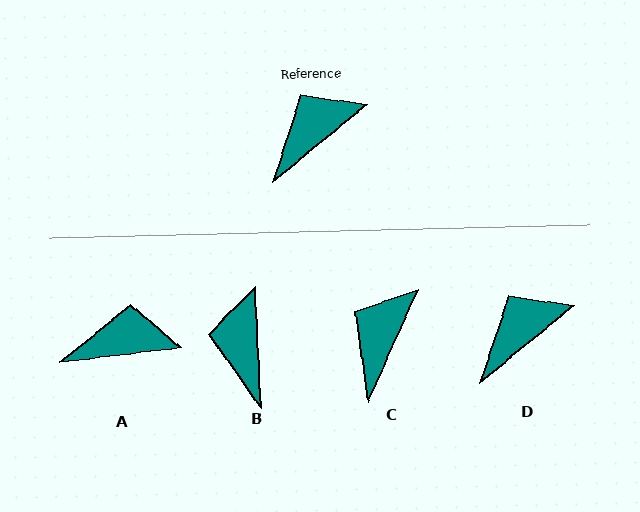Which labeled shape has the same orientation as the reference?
D.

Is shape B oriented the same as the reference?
No, it is off by about 53 degrees.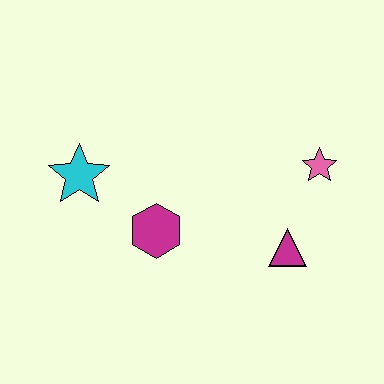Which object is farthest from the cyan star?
The pink star is farthest from the cyan star.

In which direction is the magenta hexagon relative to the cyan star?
The magenta hexagon is to the right of the cyan star.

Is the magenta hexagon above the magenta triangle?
Yes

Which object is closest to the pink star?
The magenta triangle is closest to the pink star.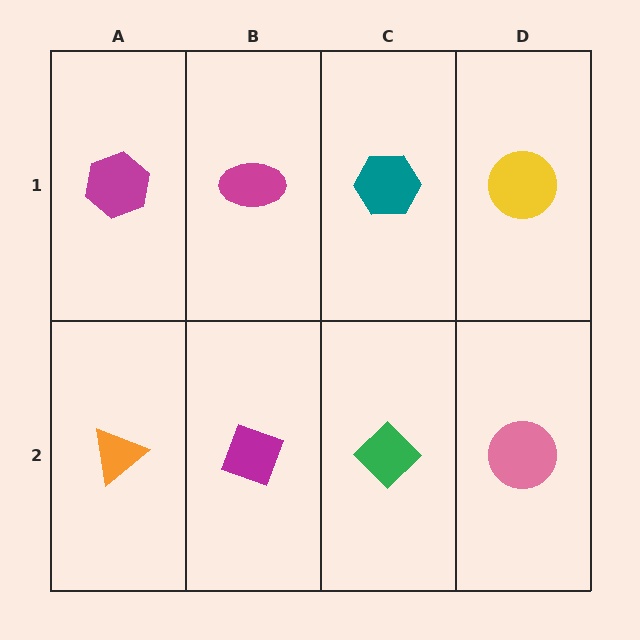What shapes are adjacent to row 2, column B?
A magenta ellipse (row 1, column B), an orange triangle (row 2, column A), a green diamond (row 2, column C).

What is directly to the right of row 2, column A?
A magenta diamond.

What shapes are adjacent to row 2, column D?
A yellow circle (row 1, column D), a green diamond (row 2, column C).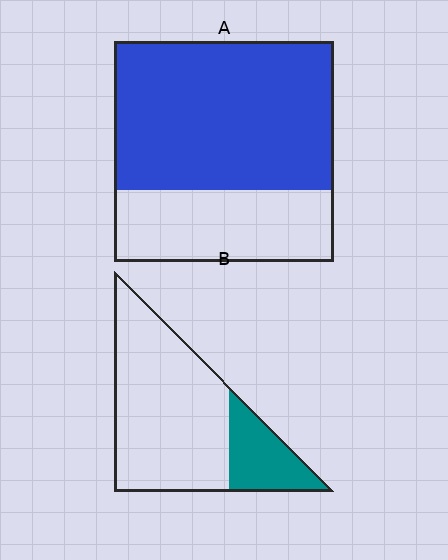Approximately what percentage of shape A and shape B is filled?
A is approximately 65% and B is approximately 25%.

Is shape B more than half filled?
No.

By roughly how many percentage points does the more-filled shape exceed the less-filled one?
By roughly 45 percentage points (A over B).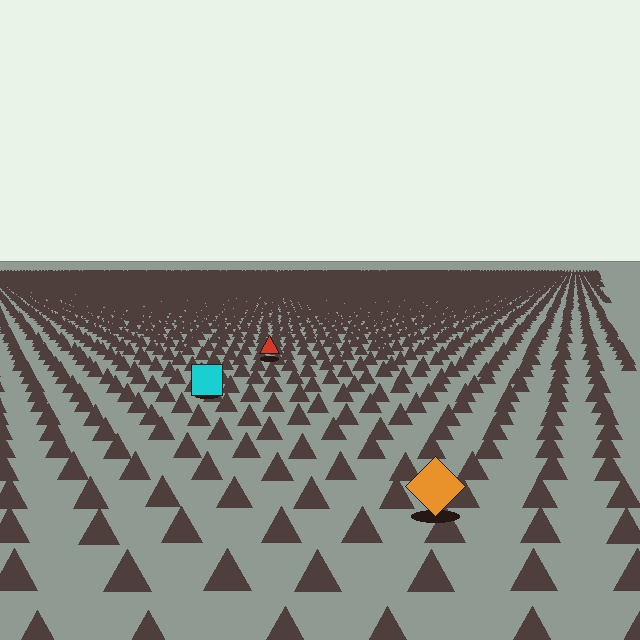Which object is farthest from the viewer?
The red triangle is farthest from the viewer. It appears smaller and the ground texture around it is denser.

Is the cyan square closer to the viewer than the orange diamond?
No. The orange diamond is closer — you can tell from the texture gradient: the ground texture is coarser near it.